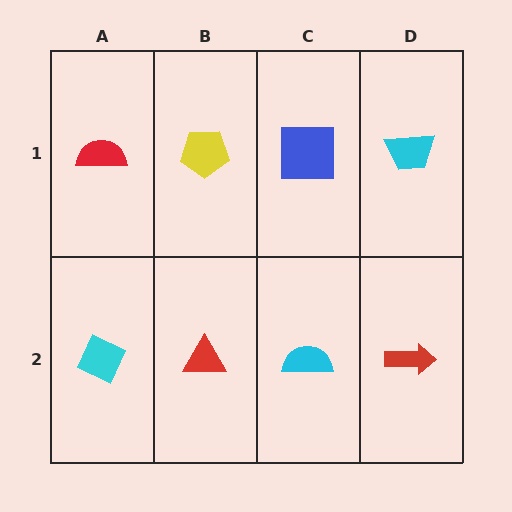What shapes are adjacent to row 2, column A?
A red semicircle (row 1, column A), a red triangle (row 2, column B).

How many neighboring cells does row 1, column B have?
3.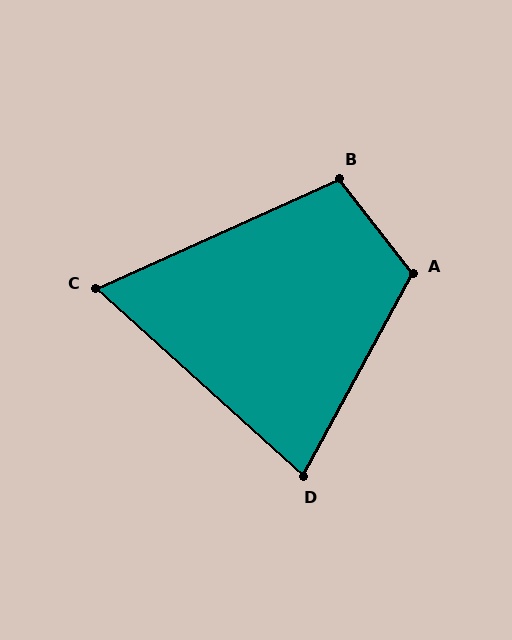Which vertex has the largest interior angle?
A, at approximately 114 degrees.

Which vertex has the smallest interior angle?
C, at approximately 66 degrees.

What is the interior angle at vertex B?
Approximately 104 degrees (obtuse).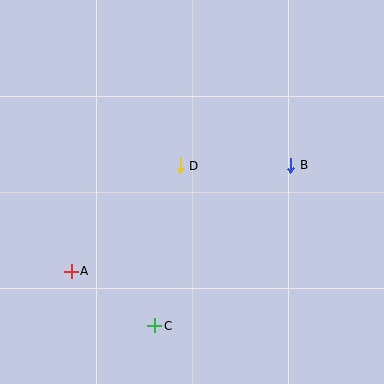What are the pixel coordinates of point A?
Point A is at (71, 271).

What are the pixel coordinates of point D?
Point D is at (180, 166).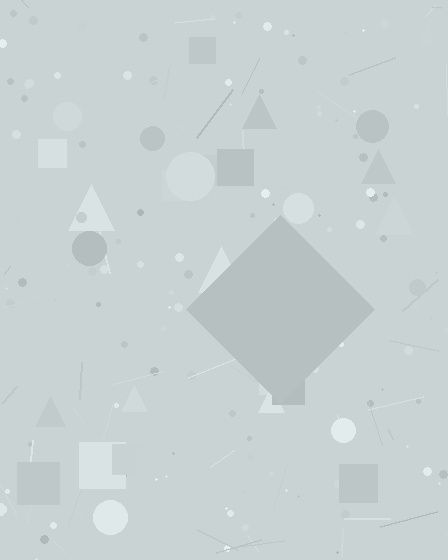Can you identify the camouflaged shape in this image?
The camouflaged shape is a diamond.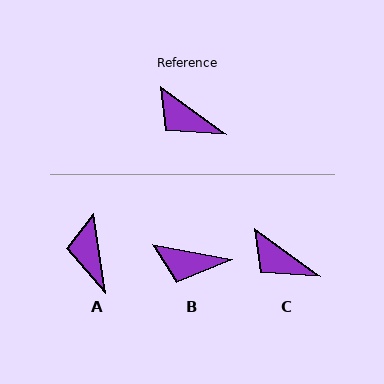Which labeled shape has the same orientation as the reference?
C.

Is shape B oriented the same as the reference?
No, it is off by about 26 degrees.